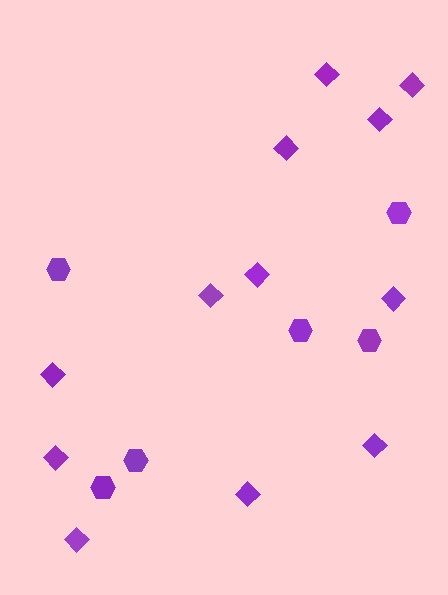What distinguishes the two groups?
There are 2 groups: one group of diamonds (12) and one group of hexagons (6).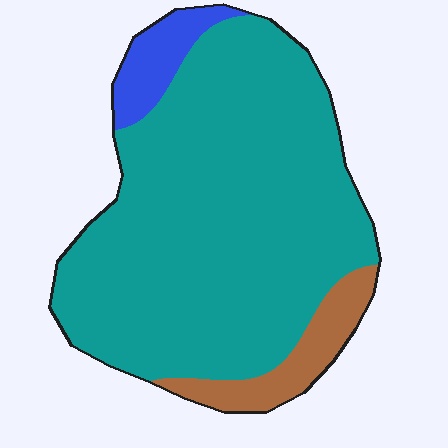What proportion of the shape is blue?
Blue takes up about one tenth (1/10) of the shape.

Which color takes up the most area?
Teal, at roughly 85%.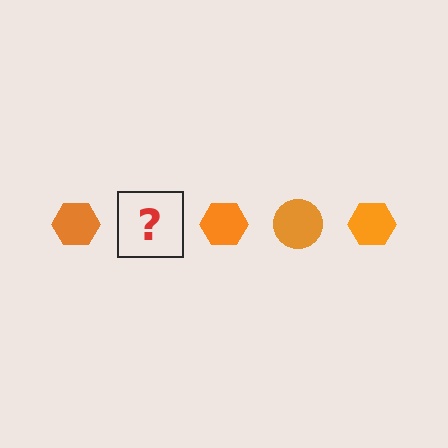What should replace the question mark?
The question mark should be replaced with an orange circle.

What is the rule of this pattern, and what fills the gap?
The rule is that the pattern cycles through hexagon, circle shapes in orange. The gap should be filled with an orange circle.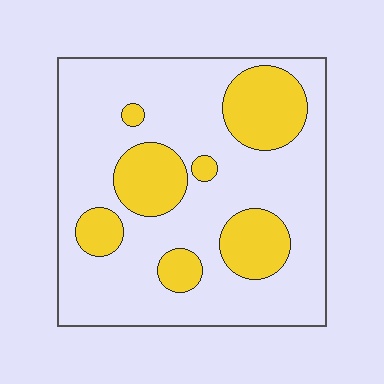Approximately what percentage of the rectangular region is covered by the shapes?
Approximately 25%.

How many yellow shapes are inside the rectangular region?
7.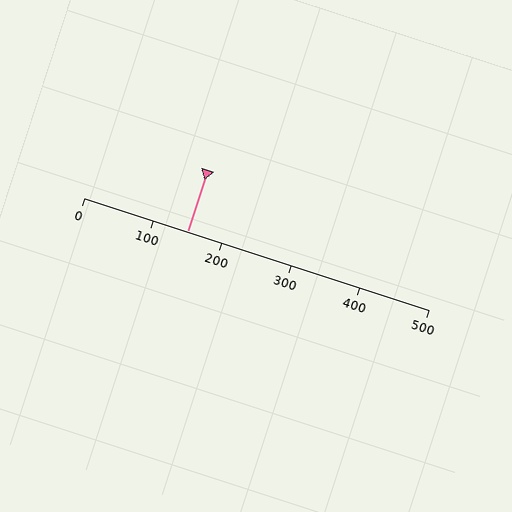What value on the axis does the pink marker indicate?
The marker indicates approximately 150.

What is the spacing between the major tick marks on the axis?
The major ticks are spaced 100 apart.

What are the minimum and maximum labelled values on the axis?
The axis runs from 0 to 500.